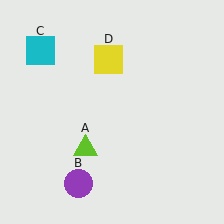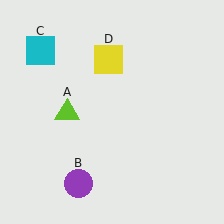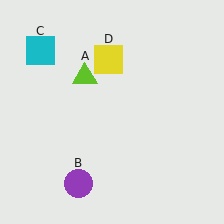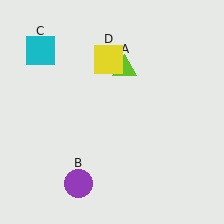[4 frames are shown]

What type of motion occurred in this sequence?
The lime triangle (object A) rotated clockwise around the center of the scene.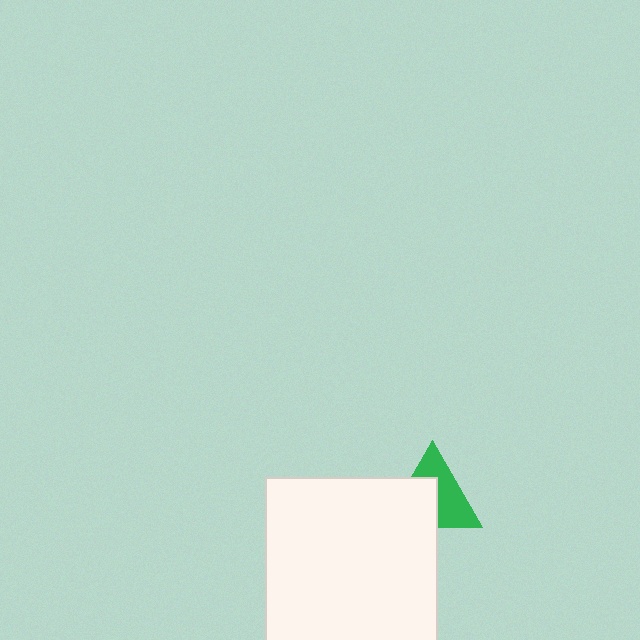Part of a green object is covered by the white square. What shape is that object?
It is a triangle.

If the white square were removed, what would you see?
You would see the complete green triangle.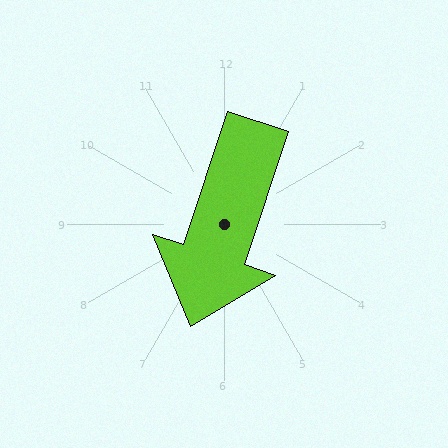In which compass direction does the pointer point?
South.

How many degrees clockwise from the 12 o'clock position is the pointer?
Approximately 198 degrees.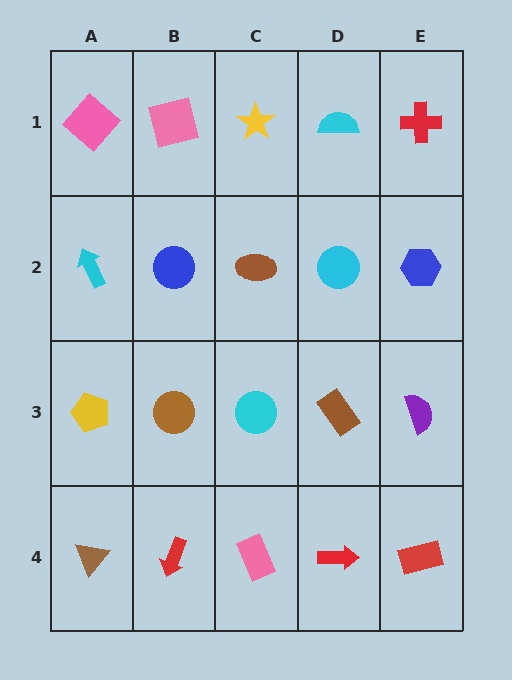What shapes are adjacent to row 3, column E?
A blue hexagon (row 2, column E), a red rectangle (row 4, column E), a brown rectangle (row 3, column D).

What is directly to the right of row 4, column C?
A red arrow.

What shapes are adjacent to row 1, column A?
A cyan arrow (row 2, column A), a pink square (row 1, column B).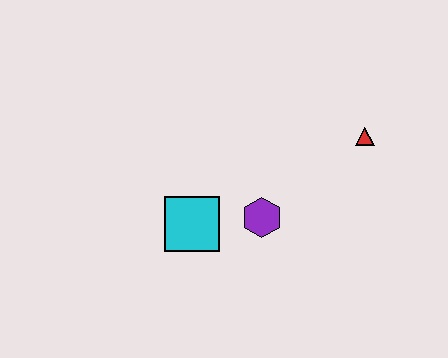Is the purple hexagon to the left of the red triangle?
Yes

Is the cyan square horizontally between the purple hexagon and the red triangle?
No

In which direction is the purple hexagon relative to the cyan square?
The purple hexagon is to the right of the cyan square.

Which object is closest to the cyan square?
The purple hexagon is closest to the cyan square.